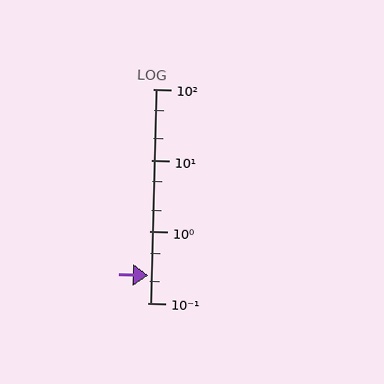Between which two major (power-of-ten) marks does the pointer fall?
The pointer is between 0.1 and 1.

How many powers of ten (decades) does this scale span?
The scale spans 3 decades, from 0.1 to 100.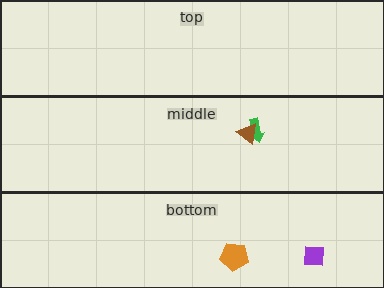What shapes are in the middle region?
The green arrow, the brown triangle.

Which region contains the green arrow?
The middle region.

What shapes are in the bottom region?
The purple square, the orange pentagon.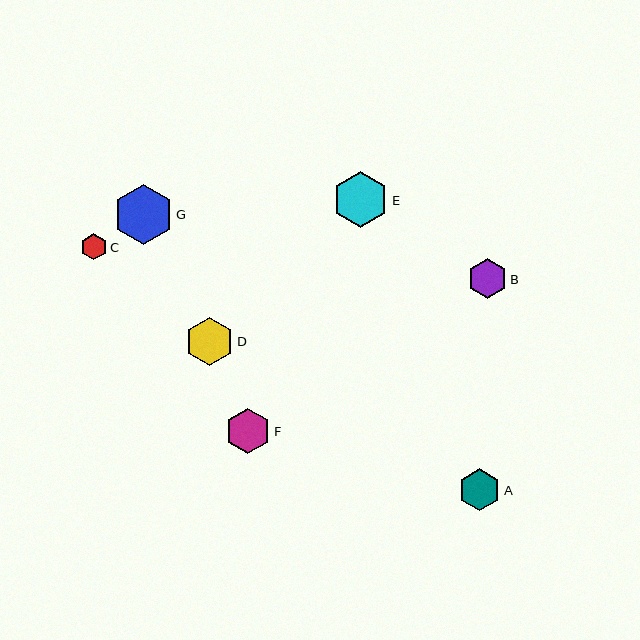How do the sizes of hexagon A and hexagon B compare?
Hexagon A and hexagon B are approximately the same size.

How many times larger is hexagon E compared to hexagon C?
Hexagon E is approximately 2.1 times the size of hexagon C.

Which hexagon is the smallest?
Hexagon C is the smallest with a size of approximately 26 pixels.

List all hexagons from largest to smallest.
From largest to smallest: G, E, D, F, A, B, C.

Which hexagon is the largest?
Hexagon G is the largest with a size of approximately 60 pixels.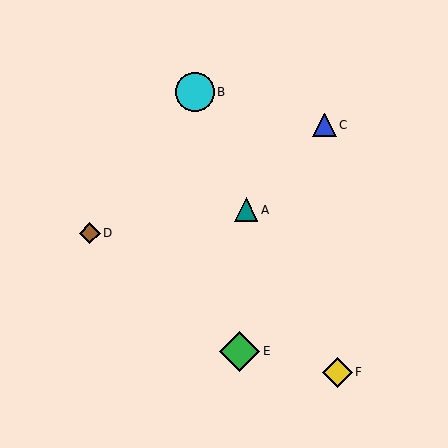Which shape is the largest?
The green diamond (labeled E) is the largest.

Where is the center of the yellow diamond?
The center of the yellow diamond is at (337, 372).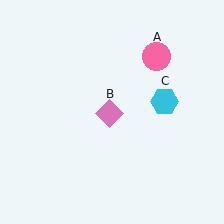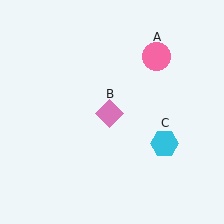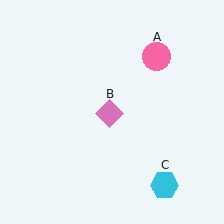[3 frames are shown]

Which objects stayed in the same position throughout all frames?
Pink circle (object A) and pink diamond (object B) remained stationary.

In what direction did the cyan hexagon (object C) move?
The cyan hexagon (object C) moved down.